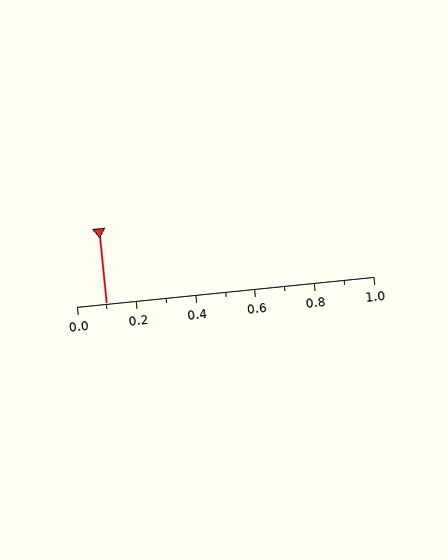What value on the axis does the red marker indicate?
The marker indicates approximately 0.1.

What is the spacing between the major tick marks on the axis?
The major ticks are spaced 0.2 apart.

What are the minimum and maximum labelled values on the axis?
The axis runs from 0.0 to 1.0.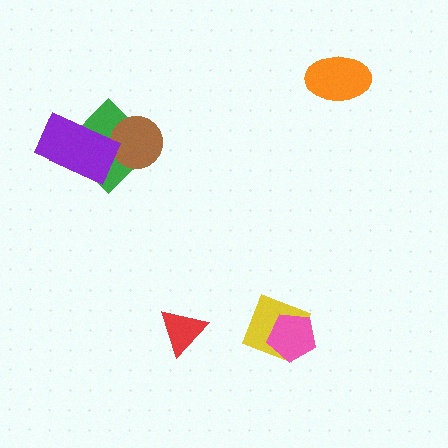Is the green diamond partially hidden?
Yes, it is partially covered by another shape.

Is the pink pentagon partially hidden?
No, no other shape covers it.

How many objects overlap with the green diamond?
2 objects overlap with the green diamond.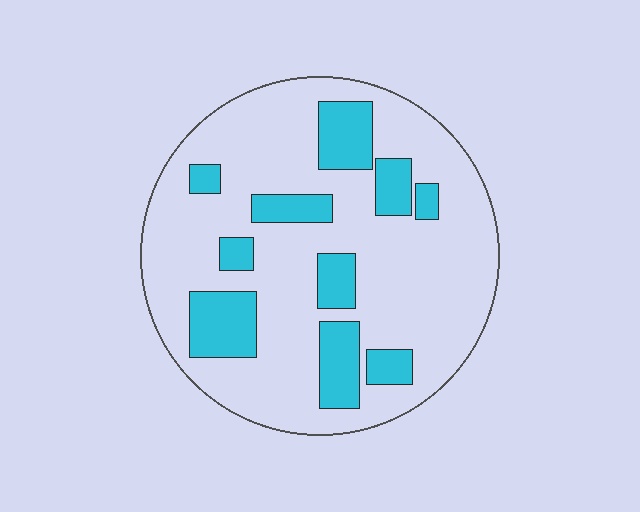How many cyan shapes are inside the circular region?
10.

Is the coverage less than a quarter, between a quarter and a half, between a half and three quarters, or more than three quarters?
Less than a quarter.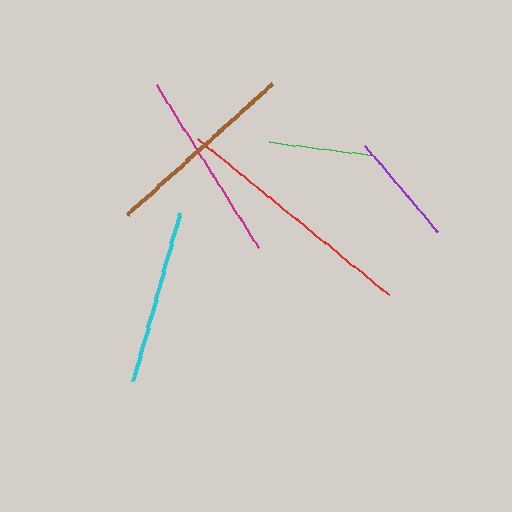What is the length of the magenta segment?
The magenta segment is approximately 192 pixels long.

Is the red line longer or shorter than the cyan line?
The red line is longer than the cyan line.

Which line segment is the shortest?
The green line is the shortest at approximately 106 pixels.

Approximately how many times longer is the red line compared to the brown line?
The red line is approximately 1.3 times the length of the brown line.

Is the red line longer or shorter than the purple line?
The red line is longer than the purple line.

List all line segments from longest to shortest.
From longest to shortest: red, brown, magenta, cyan, purple, green.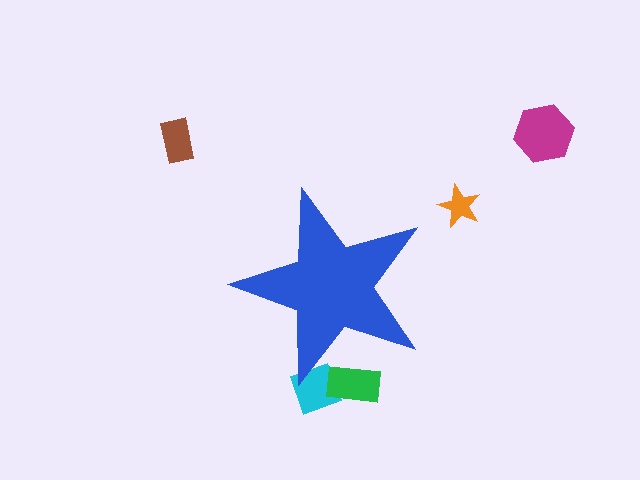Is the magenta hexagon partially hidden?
No, the magenta hexagon is fully visible.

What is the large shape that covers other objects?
A blue star.